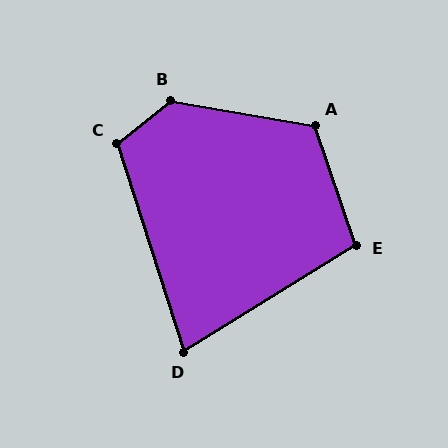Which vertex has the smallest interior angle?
D, at approximately 76 degrees.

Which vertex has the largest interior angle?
B, at approximately 132 degrees.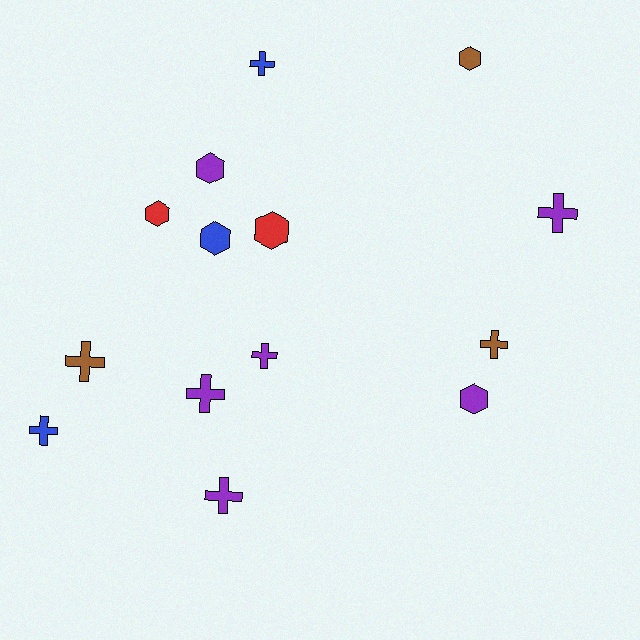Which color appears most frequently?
Purple, with 6 objects.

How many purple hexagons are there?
There are 2 purple hexagons.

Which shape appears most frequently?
Cross, with 8 objects.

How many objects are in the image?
There are 14 objects.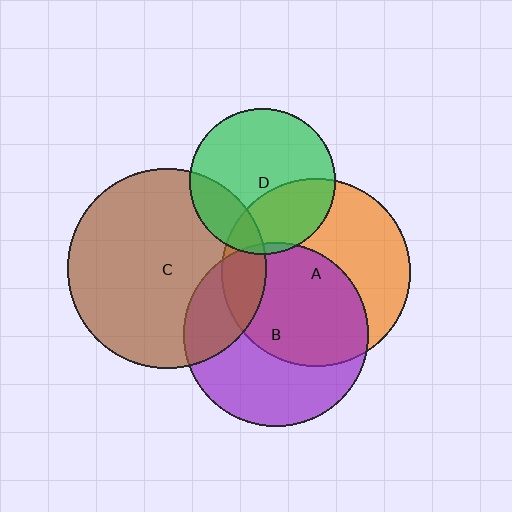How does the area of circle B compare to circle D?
Approximately 1.6 times.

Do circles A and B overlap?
Yes.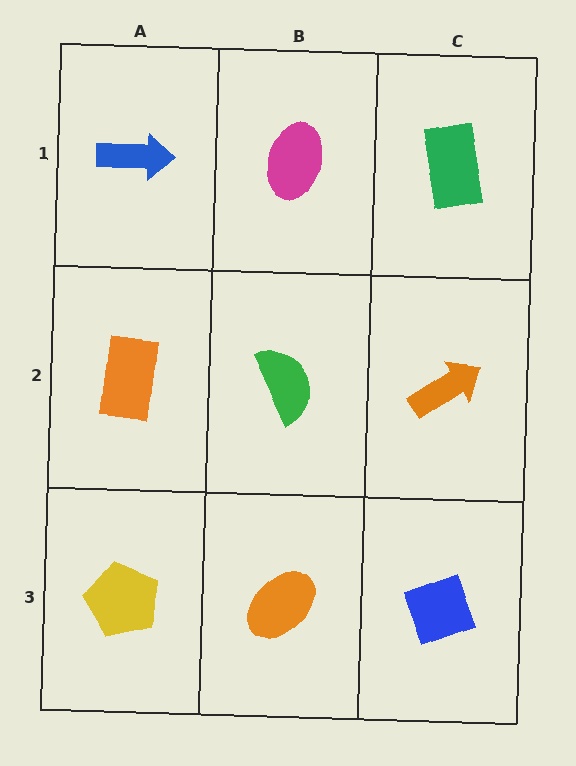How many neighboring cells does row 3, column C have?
2.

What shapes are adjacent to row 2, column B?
A magenta ellipse (row 1, column B), an orange ellipse (row 3, column B), an orange rectangle (row 2, column A), an orange arrow (row 2, column C).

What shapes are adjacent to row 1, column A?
An orange rectangle (row 2, column A), a magenta ellipse (row 1, column B).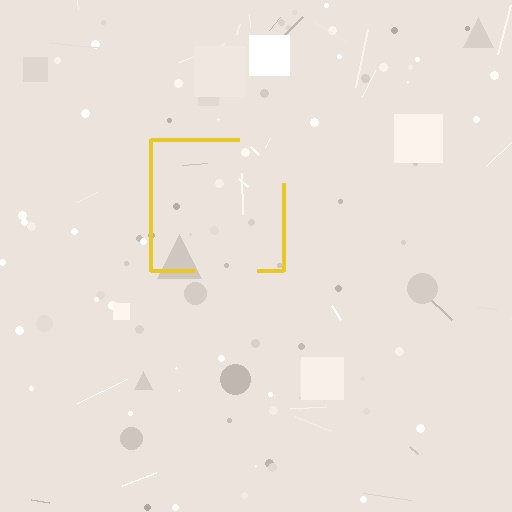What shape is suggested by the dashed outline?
The dashed outline suggests a square.